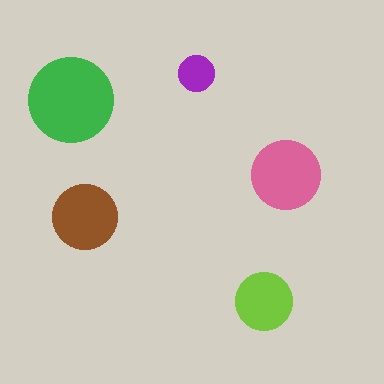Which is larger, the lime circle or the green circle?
The green one.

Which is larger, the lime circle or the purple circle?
The lime one.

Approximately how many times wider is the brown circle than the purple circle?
About 2 times wider.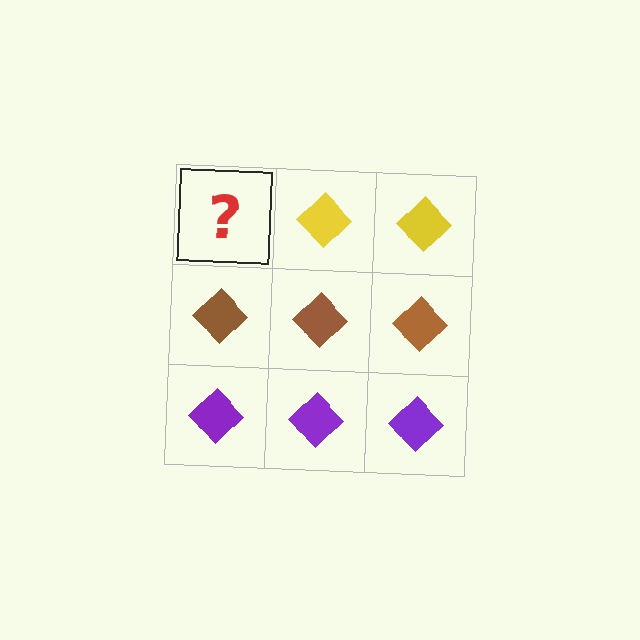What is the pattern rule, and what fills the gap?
The rule is that each row has a consistent color. The gap should be filled with a yellow diamond.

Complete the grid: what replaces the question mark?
The question mark should be replaced with a yellow diamond.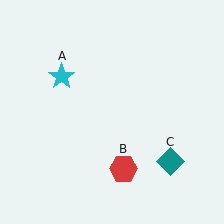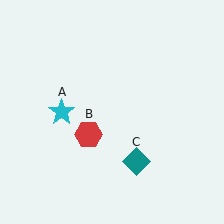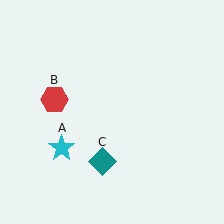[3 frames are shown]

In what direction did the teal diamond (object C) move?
The teal diamond (object C) moved left.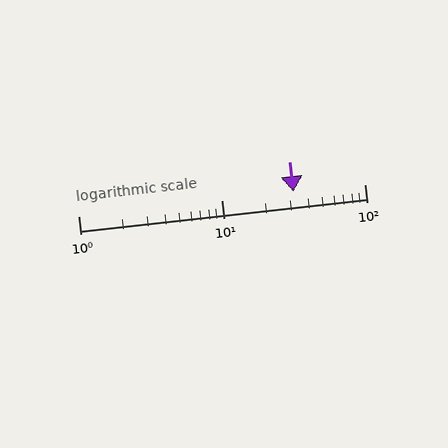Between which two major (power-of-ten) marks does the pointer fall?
The pointer is between 10 and 100.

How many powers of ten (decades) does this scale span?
The scale spans 2 decades, from 1 to 100.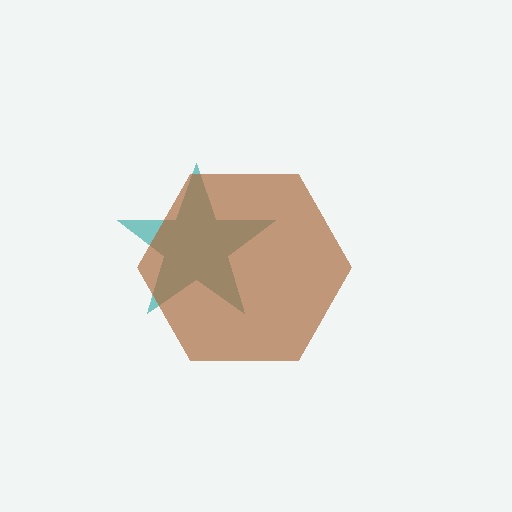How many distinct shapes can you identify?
There are 2 distinct shapes: a teal star, a brown hexagon.